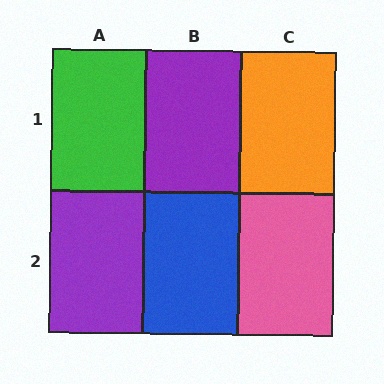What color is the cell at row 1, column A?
Green.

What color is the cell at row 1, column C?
Orange.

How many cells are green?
1 cell is green.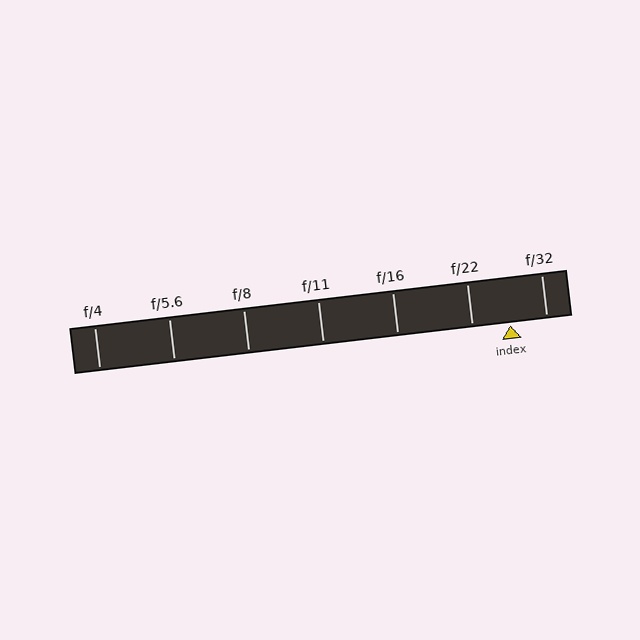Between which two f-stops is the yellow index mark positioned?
The index mark is between f/22 and f/32.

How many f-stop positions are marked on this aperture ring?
There are 7 f-stop positions marked.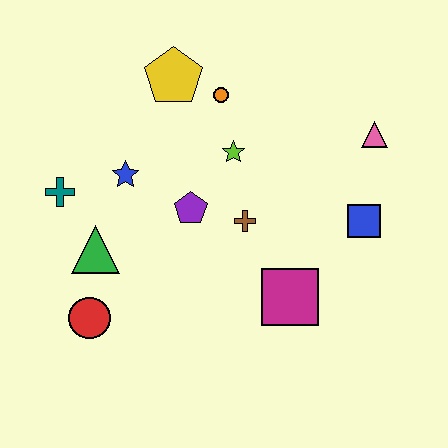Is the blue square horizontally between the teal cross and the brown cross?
No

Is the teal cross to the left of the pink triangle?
Yes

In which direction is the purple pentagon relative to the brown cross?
The purple pentagon is to the left of the brown cross.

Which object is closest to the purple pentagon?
The brown cross is closest to the purple pentagon.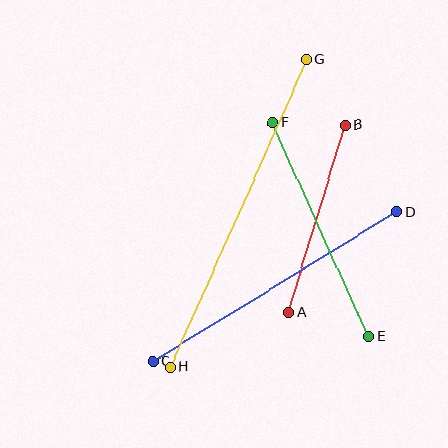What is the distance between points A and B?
The distance is approximately 196 pixels.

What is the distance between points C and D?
The distance is approximately 286 pixels.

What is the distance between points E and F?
The distance is approximately 235 pixels.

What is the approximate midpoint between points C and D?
The midpoint is at approximately (275, 287) pixels.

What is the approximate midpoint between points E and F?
The midpoint is at approximately (321, 230) pixels.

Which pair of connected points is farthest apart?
Points G and H are farthest apart.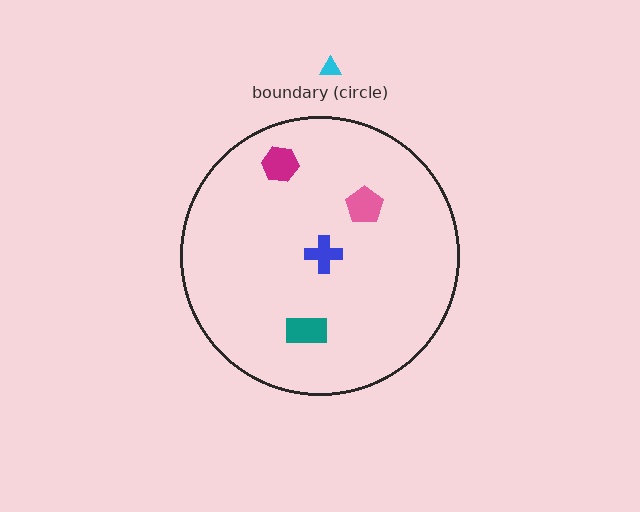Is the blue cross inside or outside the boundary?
Inside.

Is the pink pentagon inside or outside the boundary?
Inside.